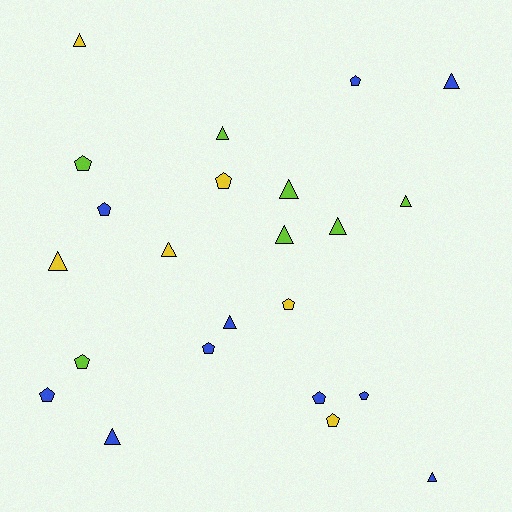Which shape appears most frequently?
Triangle, with 12 objects.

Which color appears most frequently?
Blue, with 10 objects.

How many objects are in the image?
There are 23 objects.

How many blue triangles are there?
There are 4 blue triangles.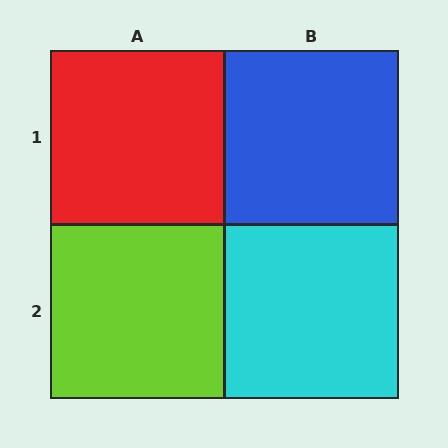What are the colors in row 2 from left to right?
Lime, cyan.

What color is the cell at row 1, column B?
Blue.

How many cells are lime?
1 cell is lime.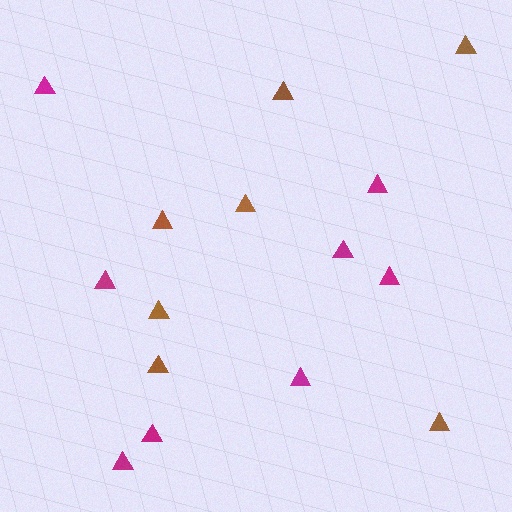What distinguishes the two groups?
There are 2 groups: one group of brown triangles (7) and one group of magenta triangles (8).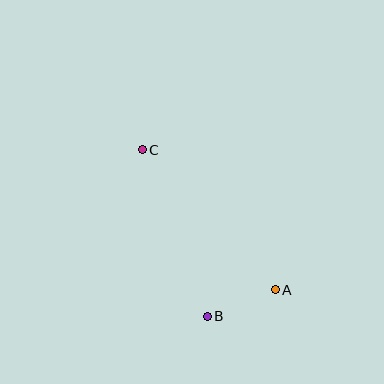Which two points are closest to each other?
Points A and B are closest to each other.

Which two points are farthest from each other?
Points A and C are farthest from each other.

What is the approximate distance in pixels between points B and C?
The distance between B and C is approximately 179 pixels.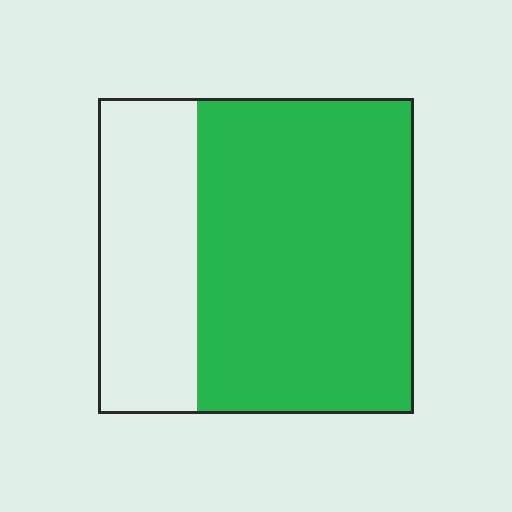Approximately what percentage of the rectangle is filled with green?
Approximately 70%.